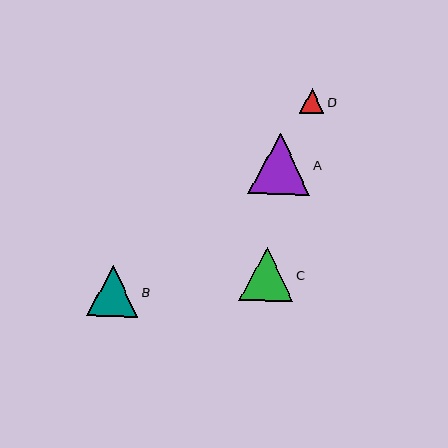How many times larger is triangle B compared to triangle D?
Triangle B is approximately 2.1 times the size of triangle D.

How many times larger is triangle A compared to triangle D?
Triangle A is approximately 2.5 times the size of triangle D.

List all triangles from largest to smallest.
From largest to smallest: A, C, B, D.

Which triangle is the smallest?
Triangle D is the smallest with a size of approximately 25 pixels.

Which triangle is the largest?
Triangle A is the largest with a size of approximately 61 pixels.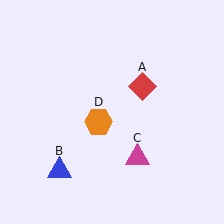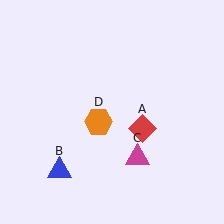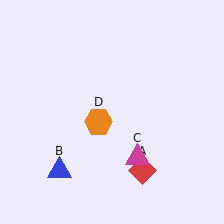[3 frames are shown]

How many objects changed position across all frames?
1 object changed position: red diamond (object A).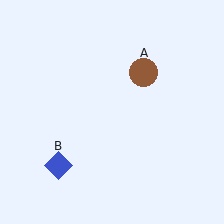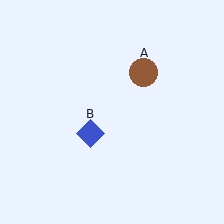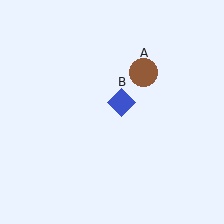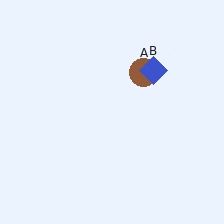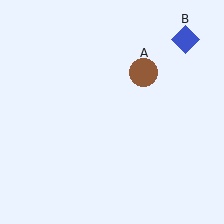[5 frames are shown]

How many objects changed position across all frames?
1 object changed position: blue diamond (object B).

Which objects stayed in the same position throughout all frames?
Brown circle (object A) remained stationary.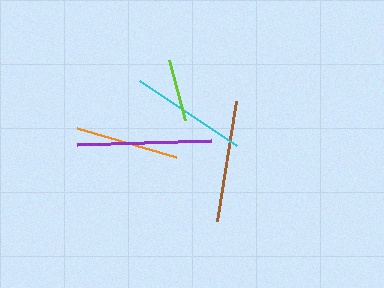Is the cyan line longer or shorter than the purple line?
The purple line is longer than the cyan line.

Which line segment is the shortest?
The lime line is the shortest at approximately 62 pixels.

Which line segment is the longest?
The purple line is the longest at approximately 135 pixels.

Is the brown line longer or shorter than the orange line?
The brown line is longer than the orange line.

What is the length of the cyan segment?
The cyan segment is approximately 117 pixels long.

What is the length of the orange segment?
The orange segment is approximately 103 pixels long.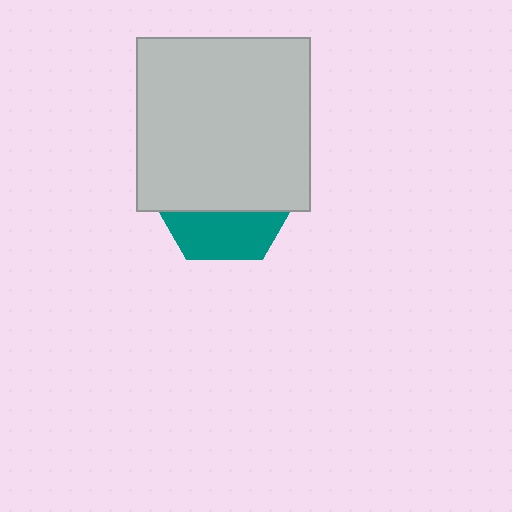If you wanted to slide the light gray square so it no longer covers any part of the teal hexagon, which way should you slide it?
Slide it up — that is the most direct way to separate the two shapes.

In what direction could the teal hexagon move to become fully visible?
The teal hexagon could move down. That would shift it out from behind the light gray square entirely.